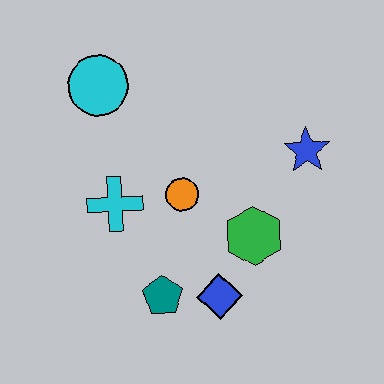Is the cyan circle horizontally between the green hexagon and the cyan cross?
No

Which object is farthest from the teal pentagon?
The cyan circle is farthest from the teal pentagon.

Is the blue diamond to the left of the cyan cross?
No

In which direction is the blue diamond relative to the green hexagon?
The blue diamond is below the green hexagon.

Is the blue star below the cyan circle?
Yes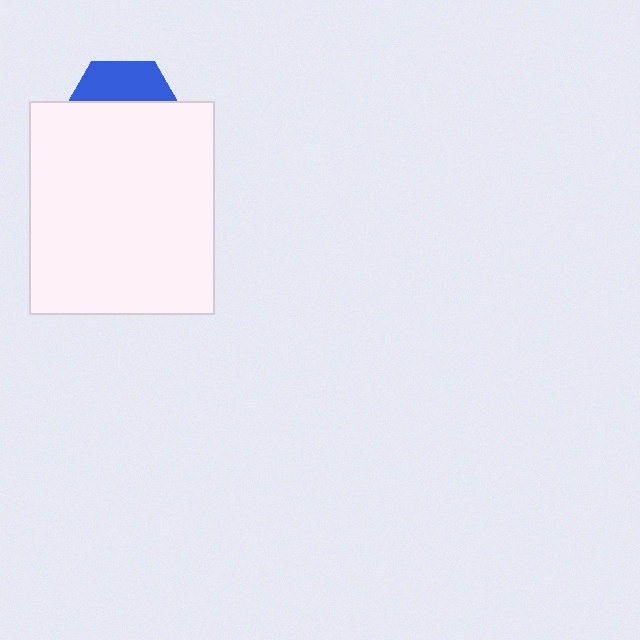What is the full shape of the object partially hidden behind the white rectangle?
The partially hidden object is a blue hexagon.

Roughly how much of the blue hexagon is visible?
A small part of it is visible (roughly 34%).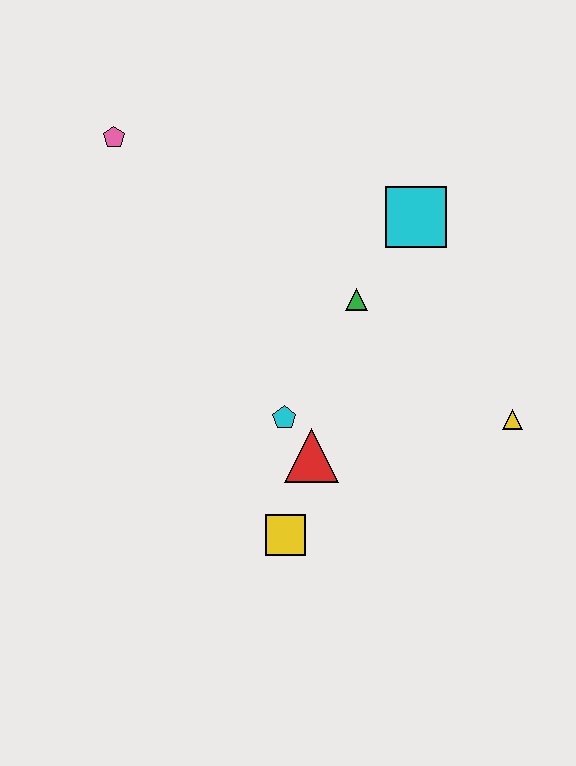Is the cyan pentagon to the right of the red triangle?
No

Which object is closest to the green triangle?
The cyan square is closest to the green triangle.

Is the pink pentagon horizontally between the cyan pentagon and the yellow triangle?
No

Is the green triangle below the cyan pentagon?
No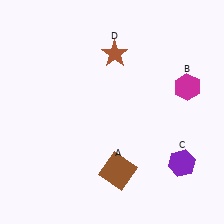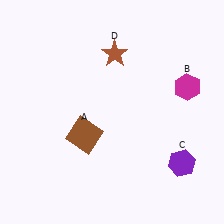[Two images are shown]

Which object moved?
The brown square (A) moved up.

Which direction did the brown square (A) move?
The brown square (A) moved up.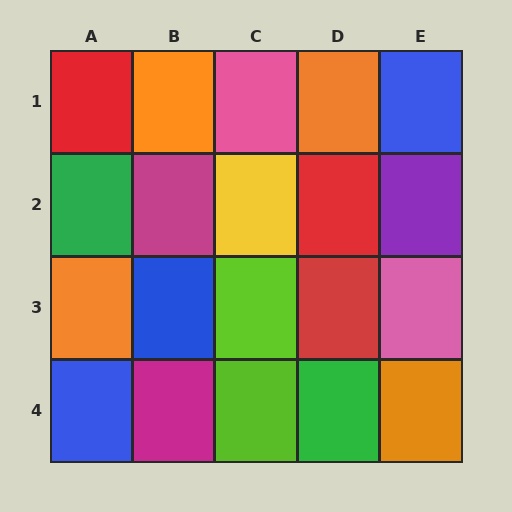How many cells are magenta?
2 cells are magenta.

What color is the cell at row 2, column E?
Purple.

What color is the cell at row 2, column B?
Magenta.